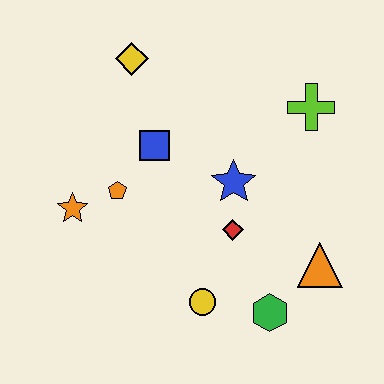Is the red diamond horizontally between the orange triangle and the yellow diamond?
Yes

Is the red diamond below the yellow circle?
No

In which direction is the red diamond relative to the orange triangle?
The red diamond is to the left of the orange triangle.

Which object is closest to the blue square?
The orange pentagon is closest to the blue square.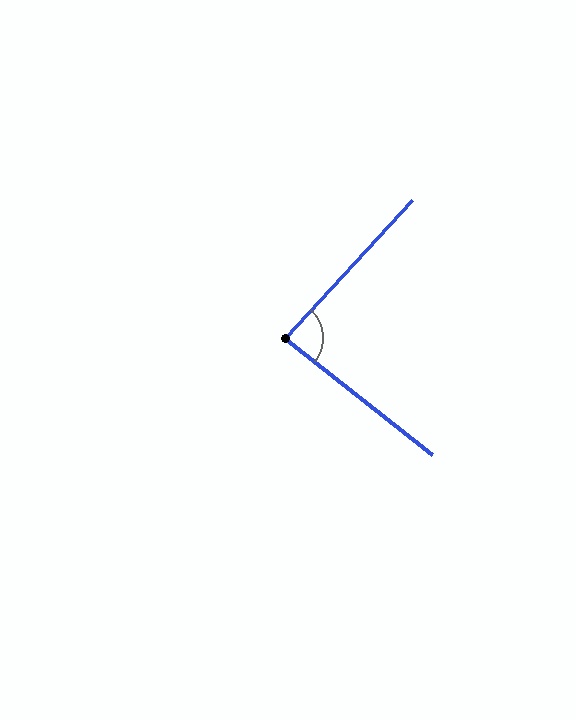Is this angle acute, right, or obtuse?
It is approximately a right angle.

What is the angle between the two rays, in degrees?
Approximately 86 degrees.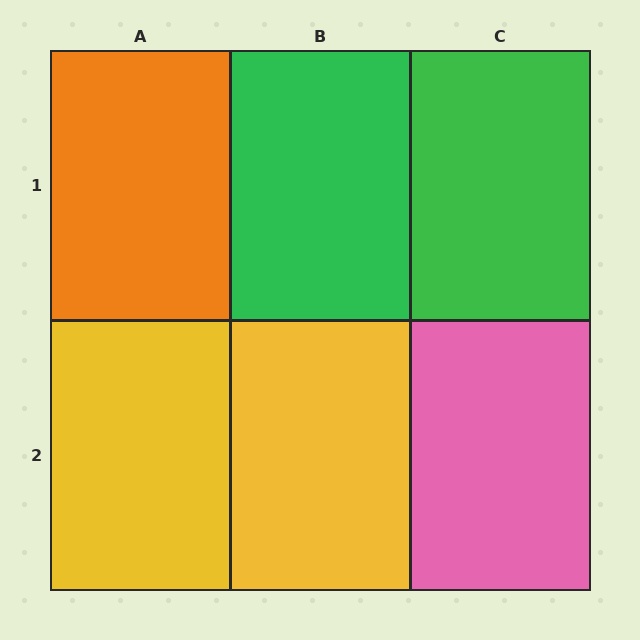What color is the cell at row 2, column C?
Pink.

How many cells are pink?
1 cell is pink.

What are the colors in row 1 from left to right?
Orange, green, green.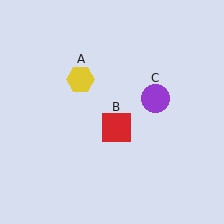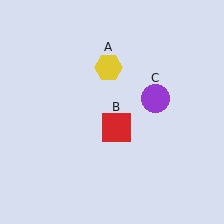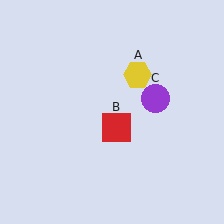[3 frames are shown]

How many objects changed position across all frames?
1 object changed position: yellow hexagon (object A).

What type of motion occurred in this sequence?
The yellow hexagon (object A) rotated clockwise around the center of the scene.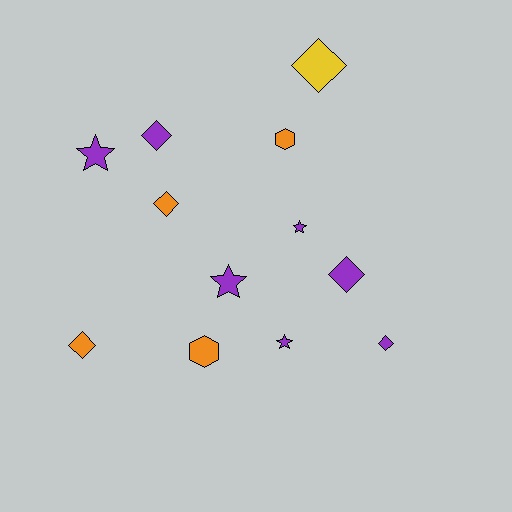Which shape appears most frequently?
Diamond, with 6 objects.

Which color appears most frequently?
Purple, with 7 objects.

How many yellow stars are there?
There are no yellow stars.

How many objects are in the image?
There are 12 objects.